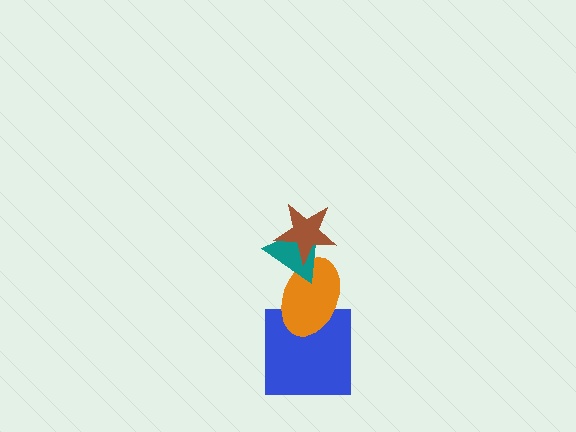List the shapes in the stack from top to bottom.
From top to bottom: the brown star, the teal triangle, the orange ellipse, the blue square.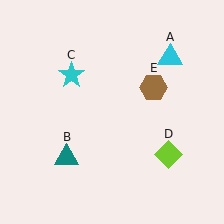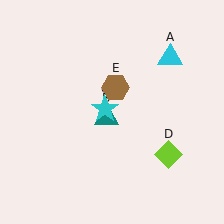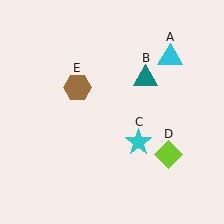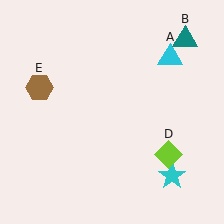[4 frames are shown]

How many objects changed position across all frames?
3 objects changed position: teal triangle (object B), cyan star (object C), brown hexagon (object E).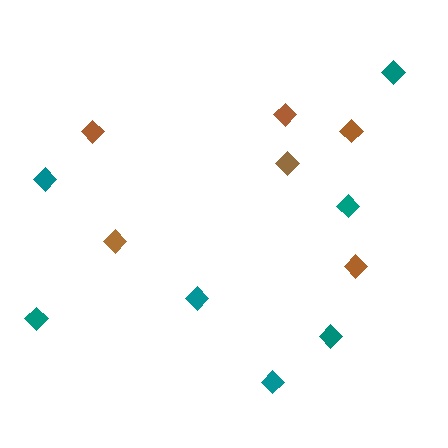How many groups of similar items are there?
There are 2 groups: one group of brown diamonds (6) and one group of teal diamonds (7).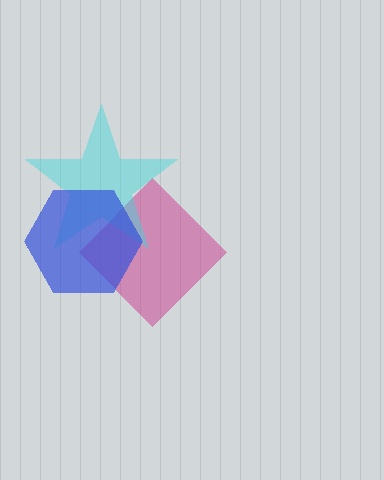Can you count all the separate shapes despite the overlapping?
Yes, there are 3 separate shapes.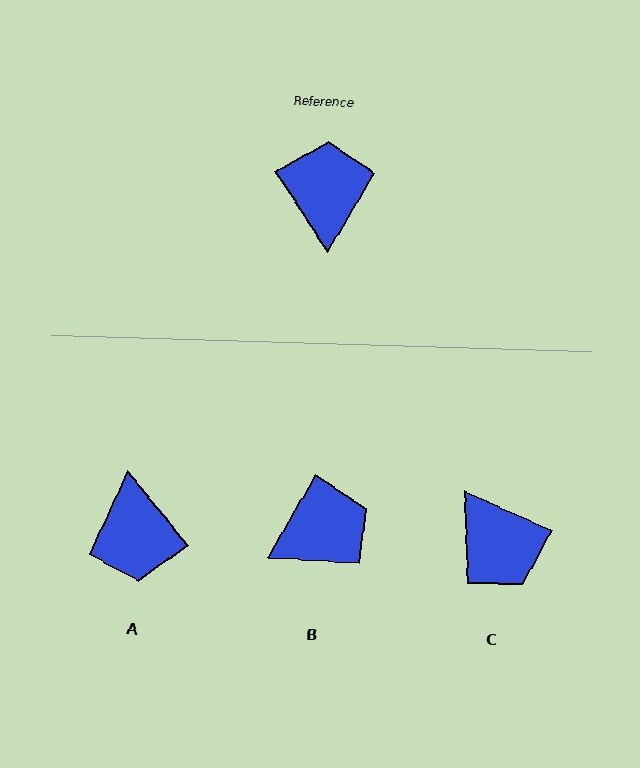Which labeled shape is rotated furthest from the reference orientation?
A, about 174 degrees away.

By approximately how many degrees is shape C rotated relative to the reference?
Approximately 147 degrees clockwise.